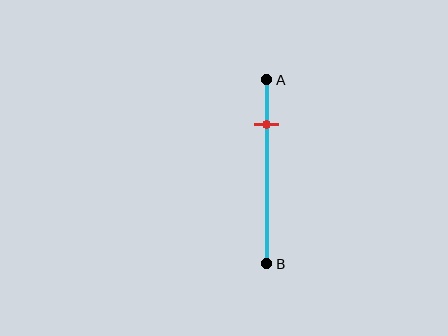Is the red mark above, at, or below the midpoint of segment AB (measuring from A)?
The red mark is above the midpoint of segment AB.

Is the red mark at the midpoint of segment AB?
No, the mark is at about 25% from A, not at the 50% midpoint.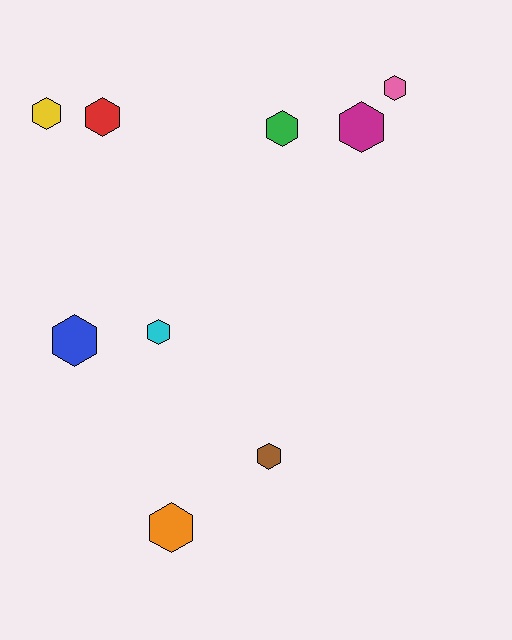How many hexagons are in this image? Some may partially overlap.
There are 9 hexagons.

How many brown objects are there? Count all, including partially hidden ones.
There is 1 brown object.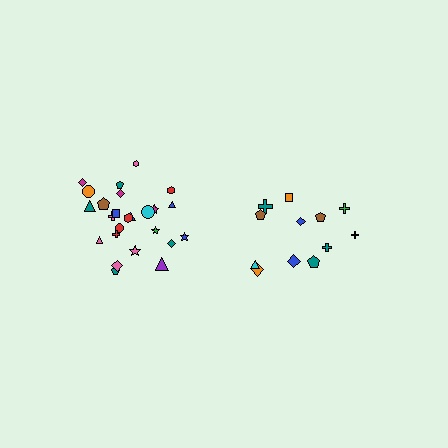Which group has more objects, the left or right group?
The left group.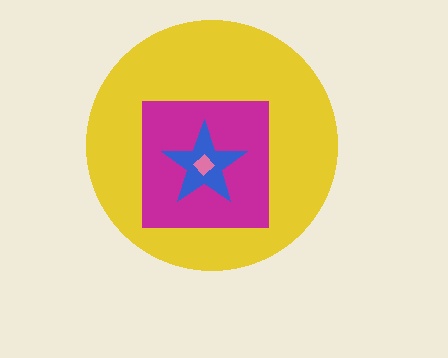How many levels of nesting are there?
4.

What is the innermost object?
The pink diamond.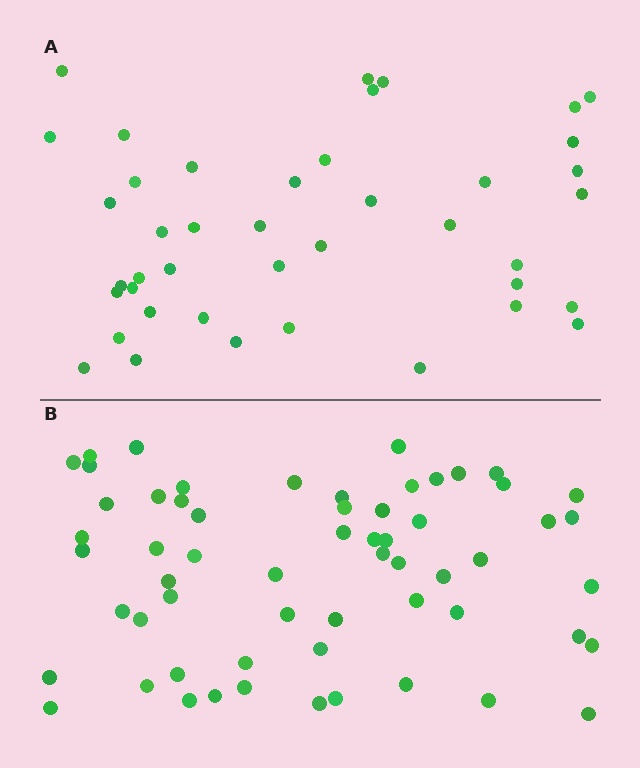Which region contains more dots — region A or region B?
Region B (the bottom region) has more dots.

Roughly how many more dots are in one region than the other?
Region B has approximately 20 more dots than region A.